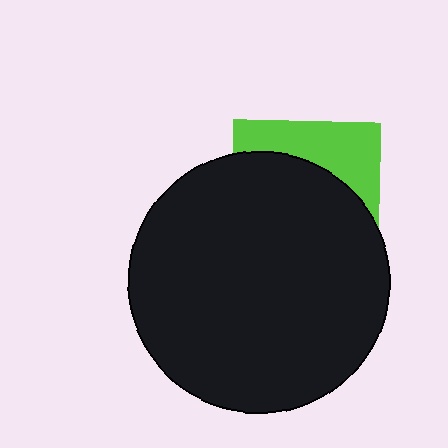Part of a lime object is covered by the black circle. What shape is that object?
It is a square.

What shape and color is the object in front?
The object in front is a black circle.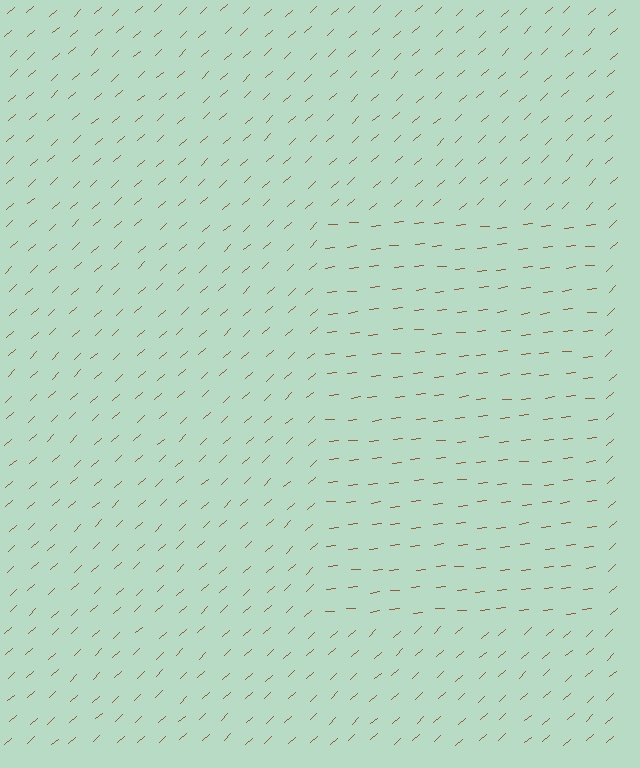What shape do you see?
I see a rectangle.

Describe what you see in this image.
The image is filled with small brown line segments. A rectangle region in the image has lines oriented differently from the surrounding lines, creating a visible texture boundary.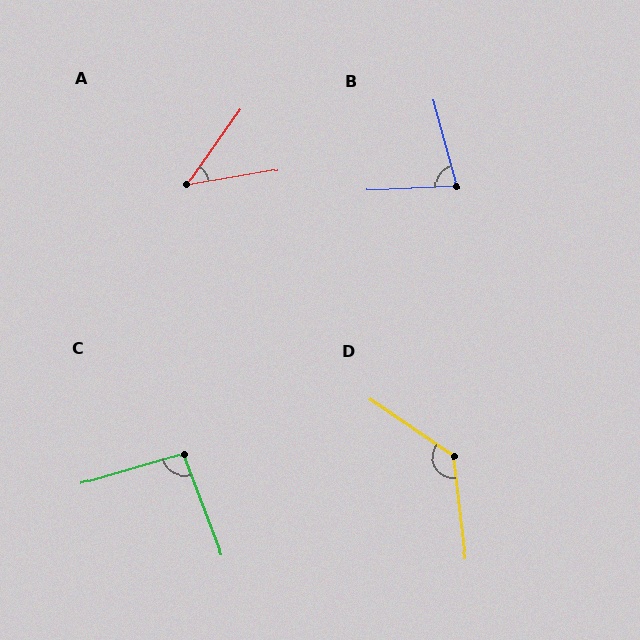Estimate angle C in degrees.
Approximately 95 degrees.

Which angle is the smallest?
A, at approximately 45 degrees.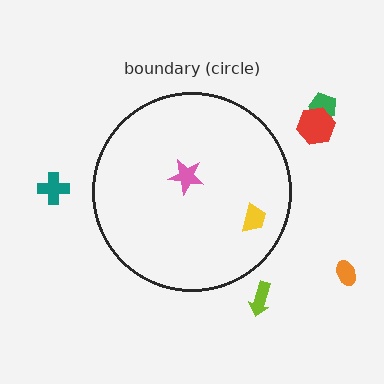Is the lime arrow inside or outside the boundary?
Outside.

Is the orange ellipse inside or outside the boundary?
Outside.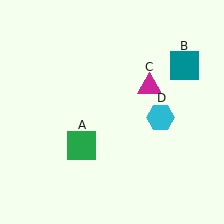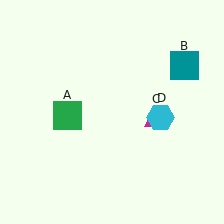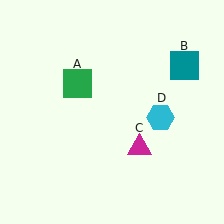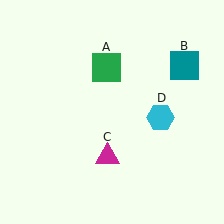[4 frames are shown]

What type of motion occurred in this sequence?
The green square (object A), magenta triangle (object C) rotated clockwise around the center of the scene.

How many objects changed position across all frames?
2 objects changed position: green square (object A), magenta triangle (object C).